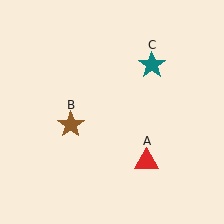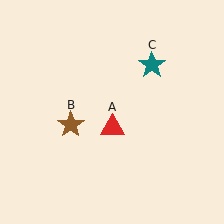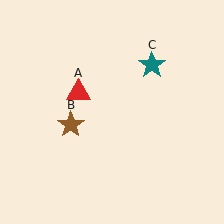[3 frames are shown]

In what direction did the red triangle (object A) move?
The red triangle (object A) moved up and to the left.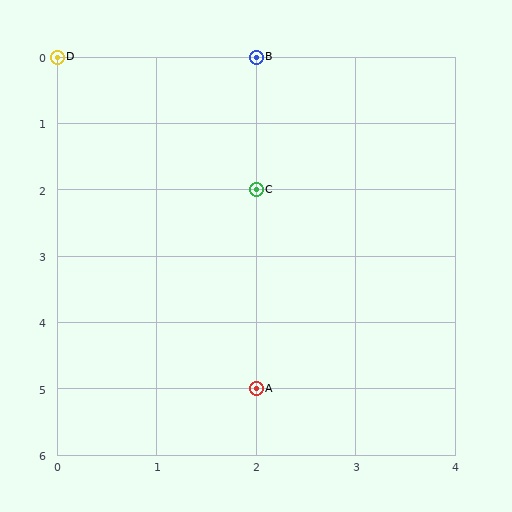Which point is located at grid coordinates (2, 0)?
Point B is at (2, 0).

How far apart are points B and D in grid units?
Points B and D are 2 columns apart.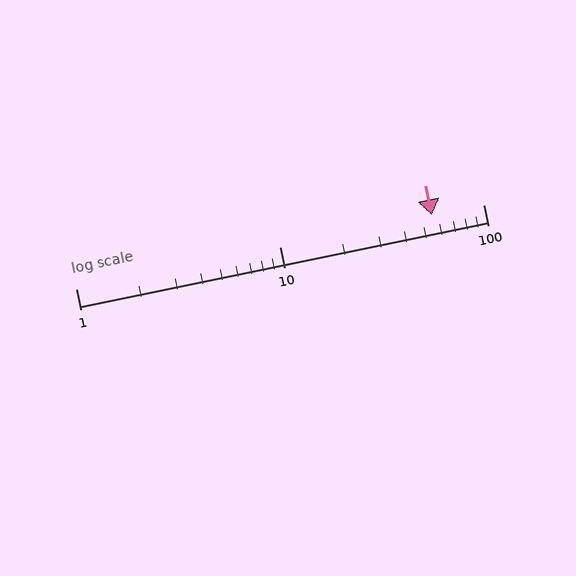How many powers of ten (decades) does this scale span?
The scale spans 2 decades, from 1 to 100.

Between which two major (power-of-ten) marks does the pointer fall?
The pointer is between 10 and 100.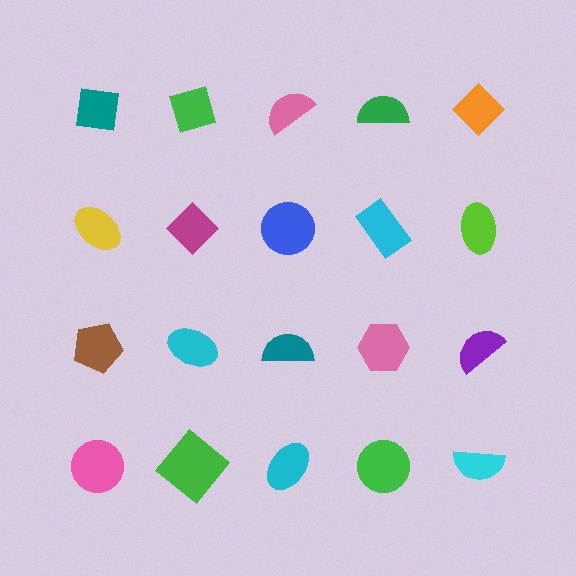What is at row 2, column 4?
A cyan rectangle.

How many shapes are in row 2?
5 shapes.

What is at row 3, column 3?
A teal semicircle.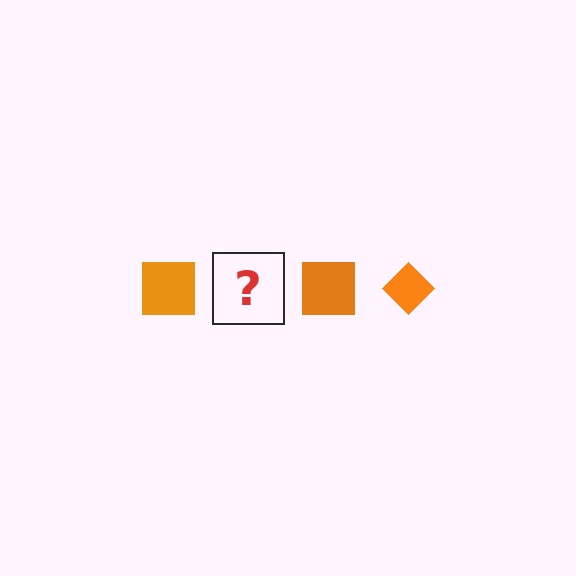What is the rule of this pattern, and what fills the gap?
The rule is that the pattern cycles through square, diamond shapes in orange. The gap should be filled with an orange diamond.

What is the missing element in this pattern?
The missing element is an orange diamond.